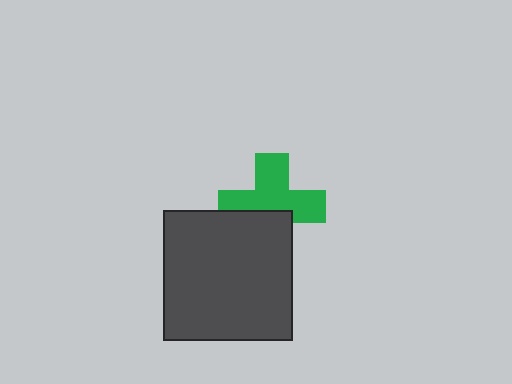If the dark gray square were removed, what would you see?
You would see the complete green cross.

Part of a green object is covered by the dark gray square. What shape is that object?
It is a cross.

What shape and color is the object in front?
The object in front is a dark gray square.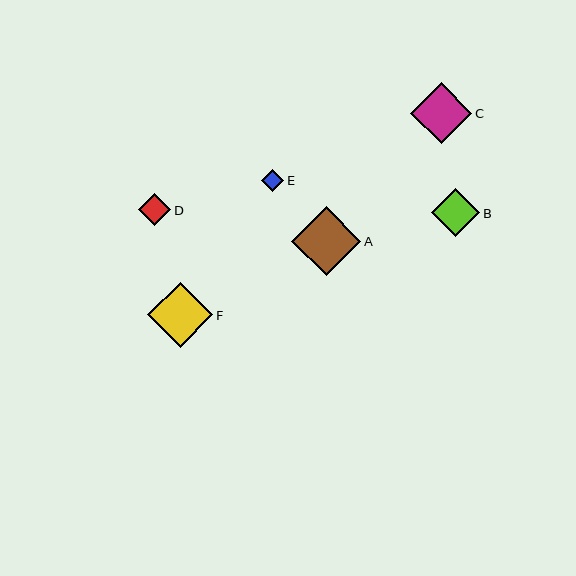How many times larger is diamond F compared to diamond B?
Diamond F is approximately 1.3 times the size of diamond B.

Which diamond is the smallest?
Diamond E is the smallest with a size of approximately 23 pixels.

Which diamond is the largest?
Diamond A is the largest with a size of approximately 69 pixels.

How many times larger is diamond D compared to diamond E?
Diamond D is approximately 1.4 times the size of diamond E.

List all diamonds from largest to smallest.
From largest to smallest: A, F, C, B, D, E.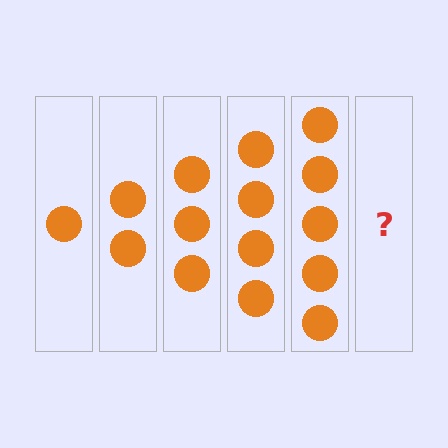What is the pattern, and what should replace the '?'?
The pattern is that each step adds one more circle. The '?' should be 6 circles.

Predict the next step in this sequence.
The next step is 6 circles.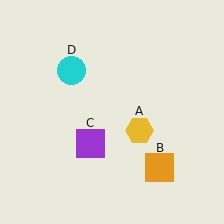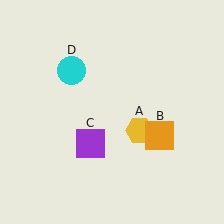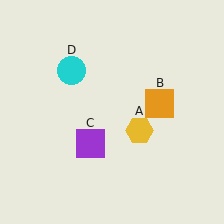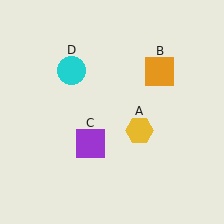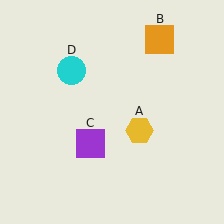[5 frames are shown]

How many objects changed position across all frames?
1 object changed position: orange square (object B).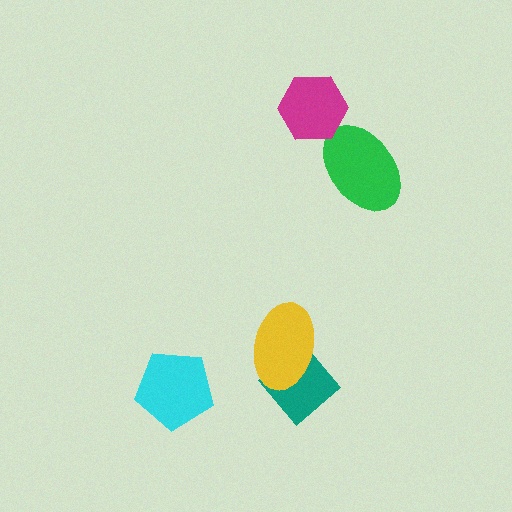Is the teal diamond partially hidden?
Yes, it is partially covered by another shape.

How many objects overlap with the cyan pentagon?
0 objects overlap with the cyan pentagon.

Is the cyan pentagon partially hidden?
No, no other shape covers it.